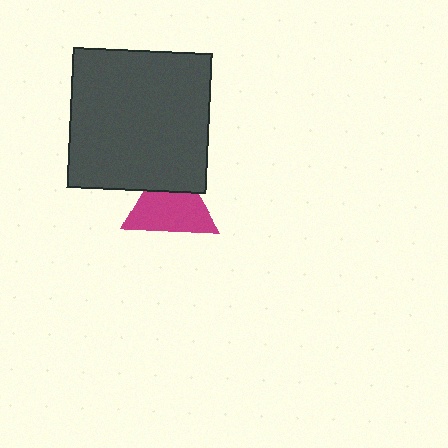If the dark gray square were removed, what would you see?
You would see the complete magenta triangle.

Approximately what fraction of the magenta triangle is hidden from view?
Roughly 32% of the magenta triangle is hidden behind the dark gray square.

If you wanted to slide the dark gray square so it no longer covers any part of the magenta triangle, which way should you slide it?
Slide it up — that is the most direct way to separate the two shapes.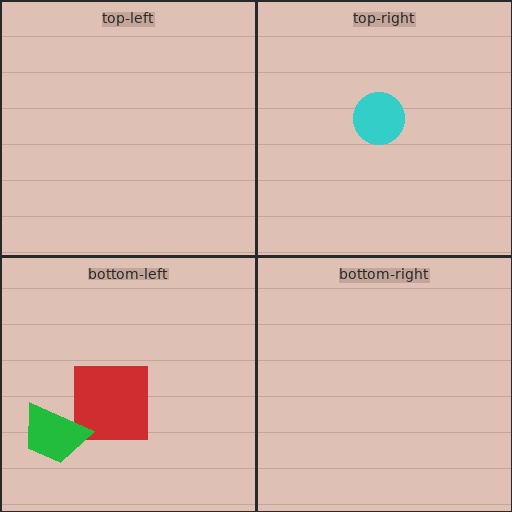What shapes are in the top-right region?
The cyan circle.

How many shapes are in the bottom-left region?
2.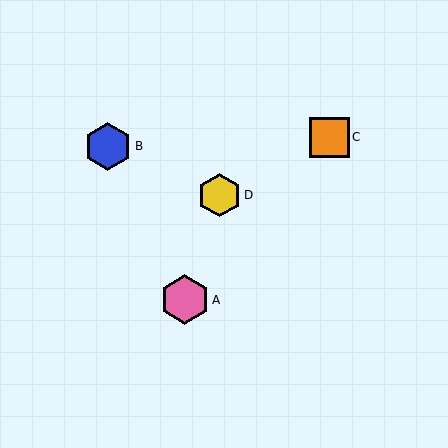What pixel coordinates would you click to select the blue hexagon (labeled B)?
Click at (108, 146) to select the blue hexagon B.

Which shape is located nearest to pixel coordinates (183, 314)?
The pink hexagon (labeled A) at (185, 300) is nearest to that location.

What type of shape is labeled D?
Shape D is a yellow hexagon.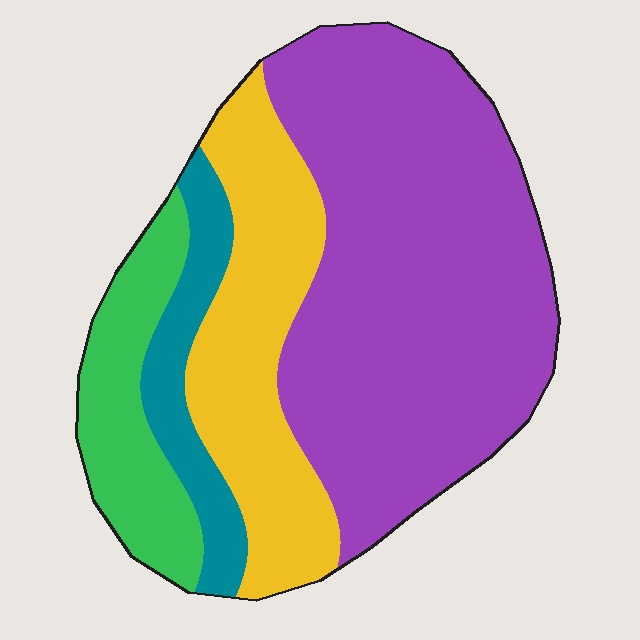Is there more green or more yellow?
Yellow.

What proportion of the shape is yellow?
Yellow covers 23% of the shape.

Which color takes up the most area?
Purple, at roughly 55%.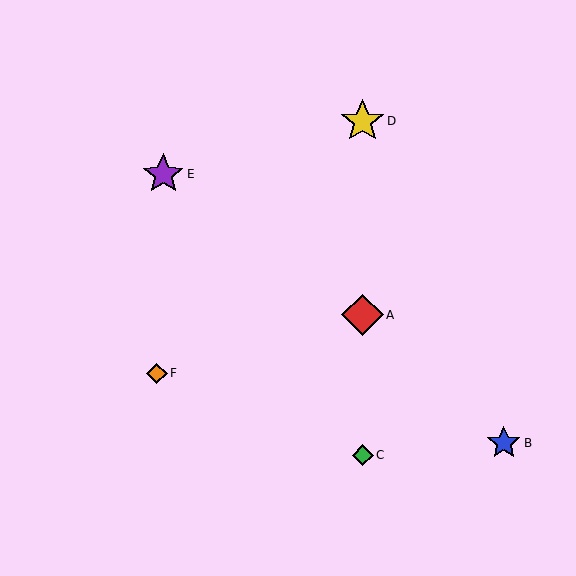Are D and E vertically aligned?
No, D is at x≈363 and E is at x≈163.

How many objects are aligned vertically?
3 objects (A, C, D) are aligned vertically.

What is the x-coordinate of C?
Object C is at x≈363.